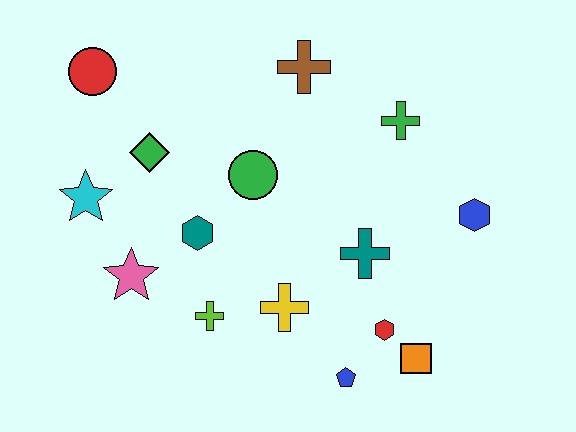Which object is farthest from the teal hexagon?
The blue hexagon is farthest from the teal hexagon.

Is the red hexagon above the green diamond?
No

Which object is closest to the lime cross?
The yellow cross is closest to the lime cross.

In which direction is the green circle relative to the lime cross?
The green circle is above the lime cross.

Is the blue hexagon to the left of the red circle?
No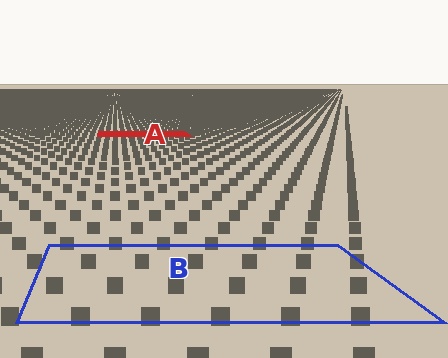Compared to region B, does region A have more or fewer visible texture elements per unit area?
Region A has more texture elements per unit area — they are packed more densely because it is farther away.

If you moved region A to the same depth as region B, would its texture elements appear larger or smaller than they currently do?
They would appear larger. At a closer depth, the same texture elements are projected at a bigger on-screen size.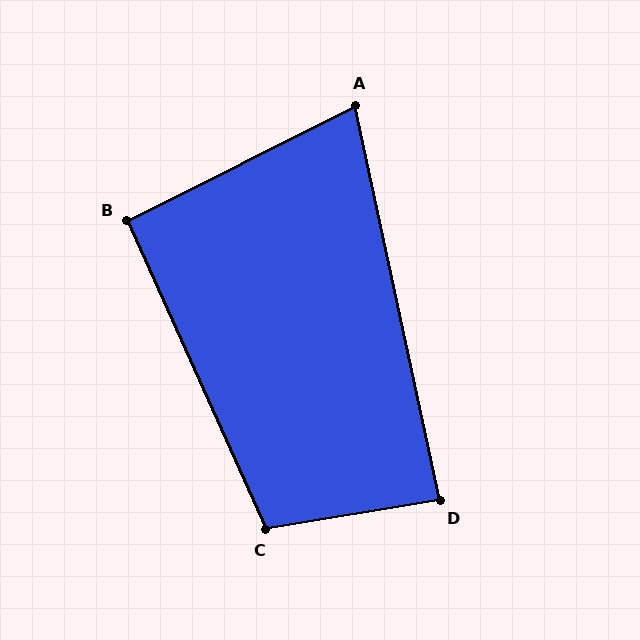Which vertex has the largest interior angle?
C, at approximately 105 degrees.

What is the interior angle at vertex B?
Approximately 93 degrees (approximately right).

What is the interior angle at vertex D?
Approximately 87 degrees (approximately right).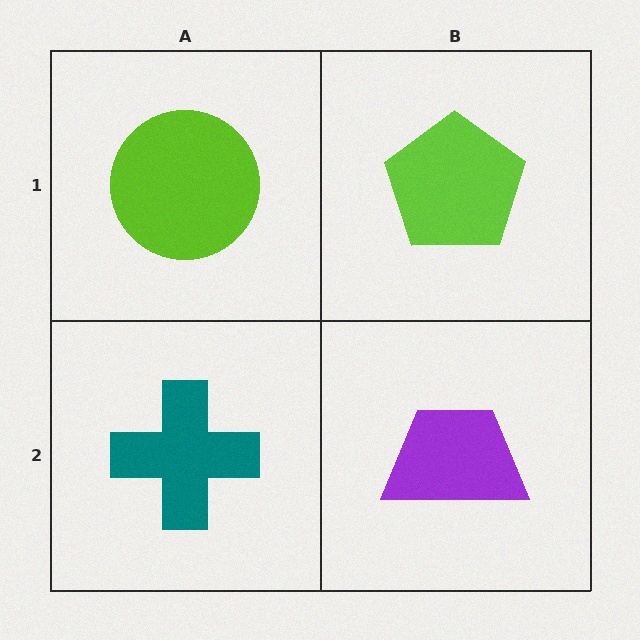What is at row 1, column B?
A lime pentagon.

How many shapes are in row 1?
2 shapes.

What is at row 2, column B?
A purple trapezoid.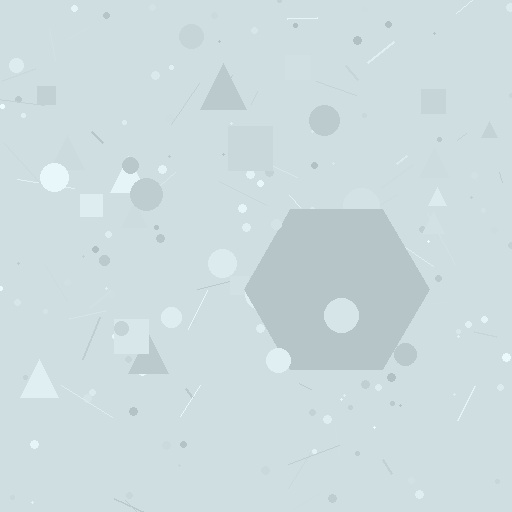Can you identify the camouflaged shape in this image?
The camouflaged shape is a hexagon.